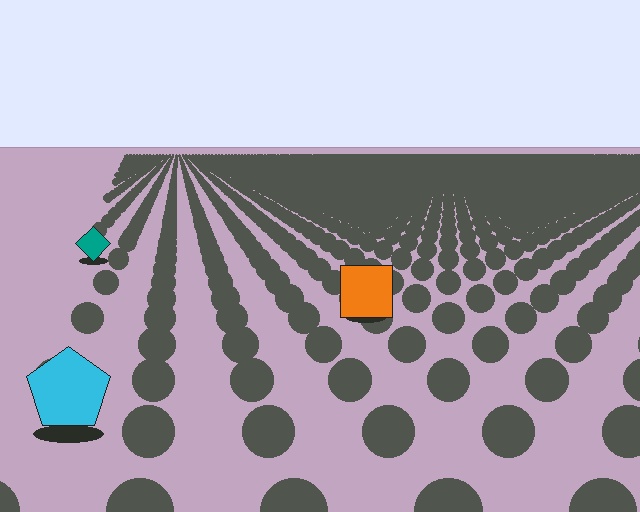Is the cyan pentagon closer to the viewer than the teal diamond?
Yes. The cyan pentagon is closer — you can tell from the texture gradient: the ground texture is coarser near it.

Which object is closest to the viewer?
The cyan pentagon is closest. The texture marks near it are larger and more spread out.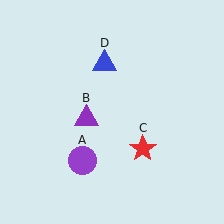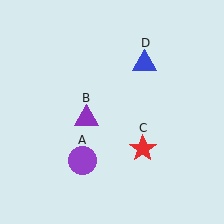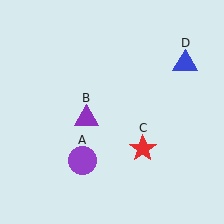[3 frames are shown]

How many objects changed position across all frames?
1 object changed position: blue triangle (object D).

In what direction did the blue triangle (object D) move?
The blue triangle (object D) moved right.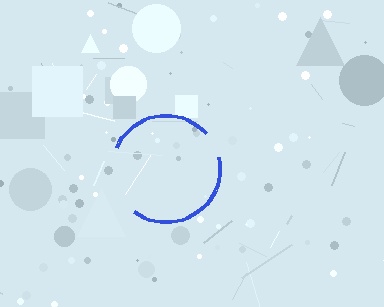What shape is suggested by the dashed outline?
The dashed outline suggests a circle.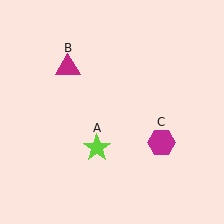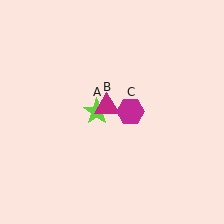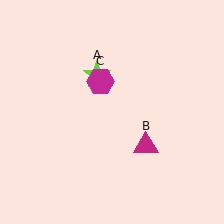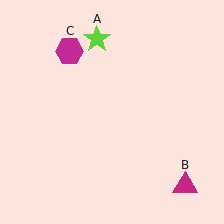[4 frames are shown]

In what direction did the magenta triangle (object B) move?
The magenta triangle (object B) moved down and to the right.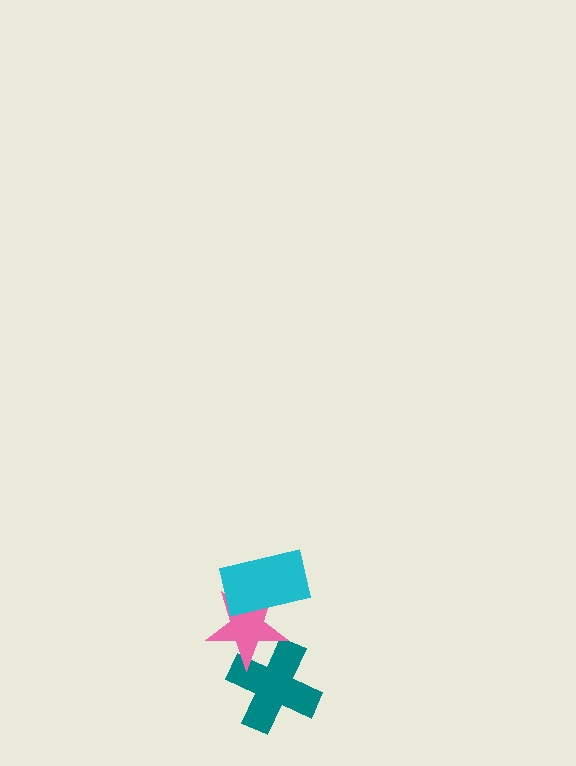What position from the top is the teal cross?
The teal cross is 3rd from the top.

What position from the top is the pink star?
The pink star is 2nd from the top.